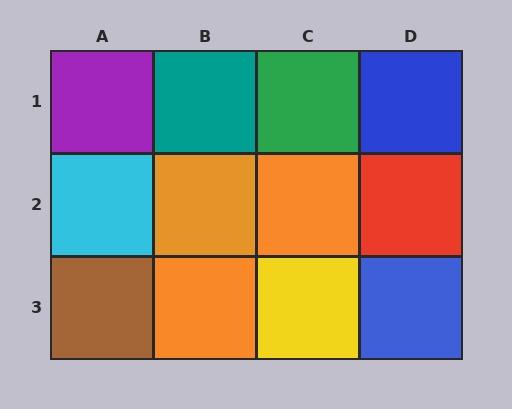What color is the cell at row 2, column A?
Cyan.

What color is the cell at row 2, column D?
Red.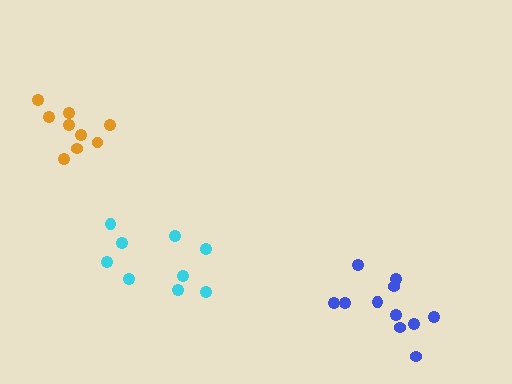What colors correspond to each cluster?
The clusters are colored: orange, cyan, blue.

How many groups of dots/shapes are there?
There are 3 groups.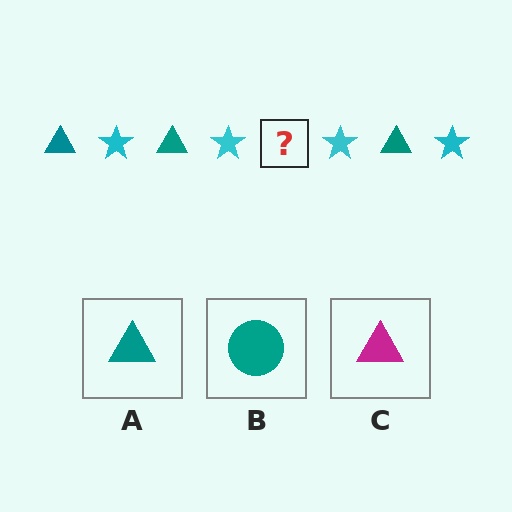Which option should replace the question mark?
Option A.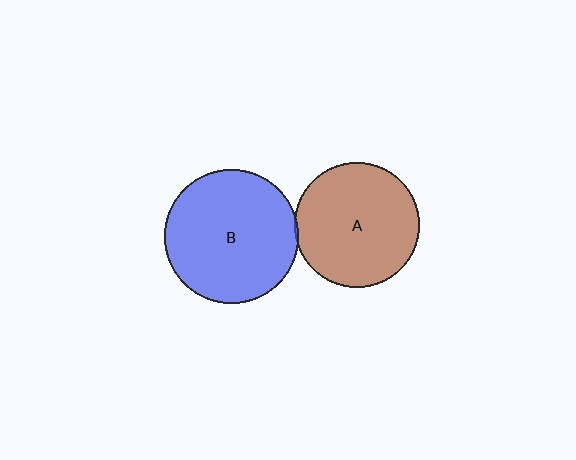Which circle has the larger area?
Circle B (blue).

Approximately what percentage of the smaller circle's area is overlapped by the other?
Approximately 5%.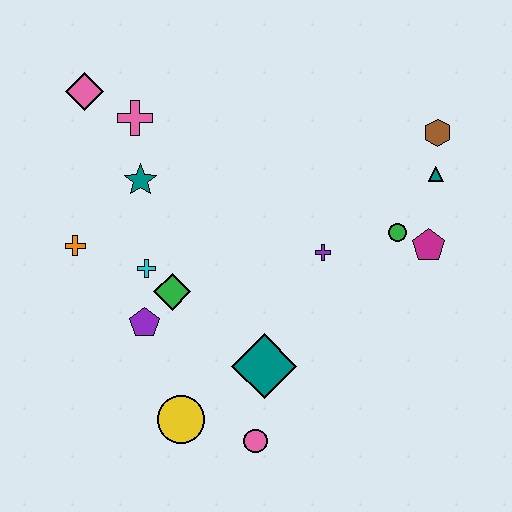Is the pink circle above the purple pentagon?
No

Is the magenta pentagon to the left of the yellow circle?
No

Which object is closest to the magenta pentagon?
The green circle is closest to the magenta pentagon.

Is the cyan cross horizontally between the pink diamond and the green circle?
Yes